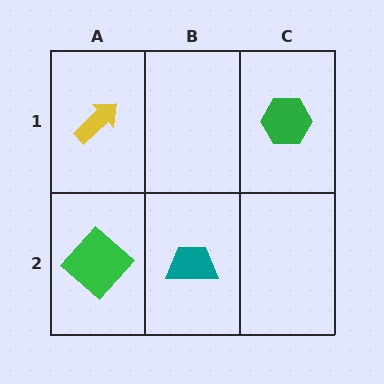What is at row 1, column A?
A yellow arrow.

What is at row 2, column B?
A teal trapezoid.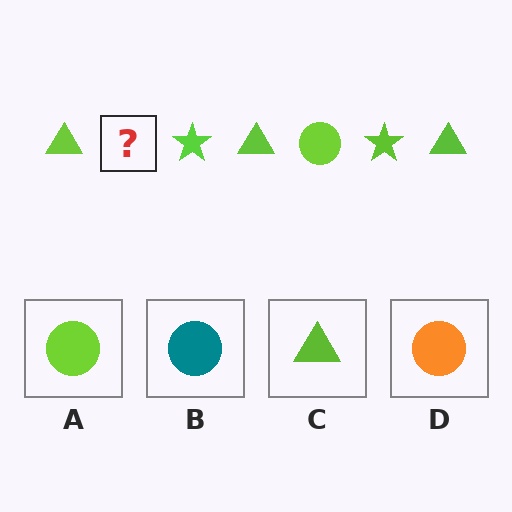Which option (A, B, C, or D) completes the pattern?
A.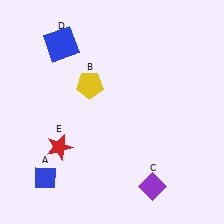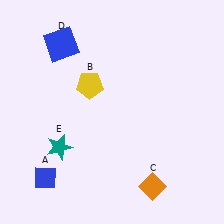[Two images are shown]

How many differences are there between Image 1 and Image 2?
There are 2 differences between the two images.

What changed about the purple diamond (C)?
In Image 1, C is purple. In Image 2, it changed to orange.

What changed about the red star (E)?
In Image 1, E is red. In Image 2, it changed to teal.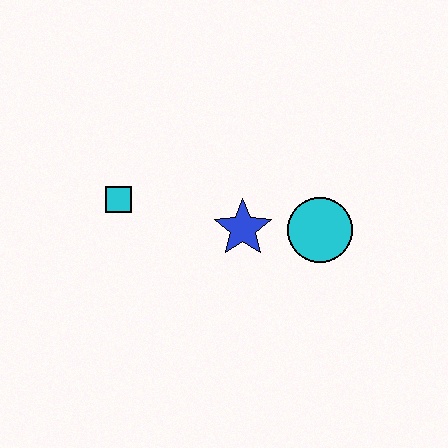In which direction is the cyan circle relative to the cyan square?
The cyan circle is to the right of the cyan square.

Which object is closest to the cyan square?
The blue star is closest to the cyan square.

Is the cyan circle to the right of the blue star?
Yes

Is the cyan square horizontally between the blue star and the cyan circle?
No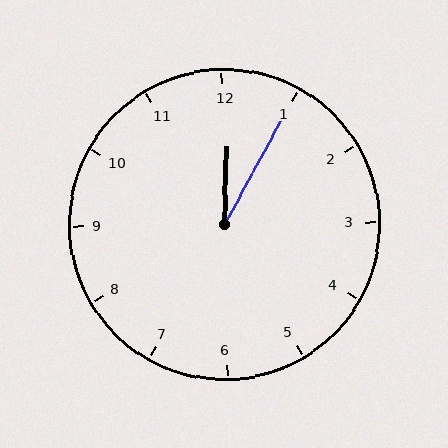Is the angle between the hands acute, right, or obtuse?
It is acute.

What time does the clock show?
12:05.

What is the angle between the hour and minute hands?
Approximately 28 degrees.